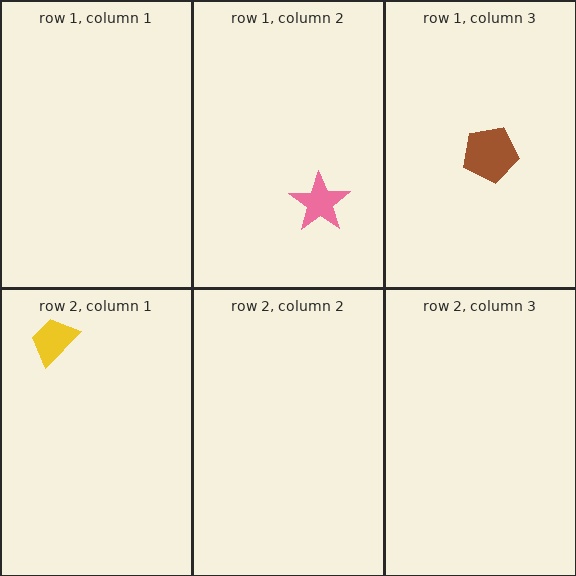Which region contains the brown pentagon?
The row 1, column 3 region.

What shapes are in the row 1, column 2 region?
The pink star.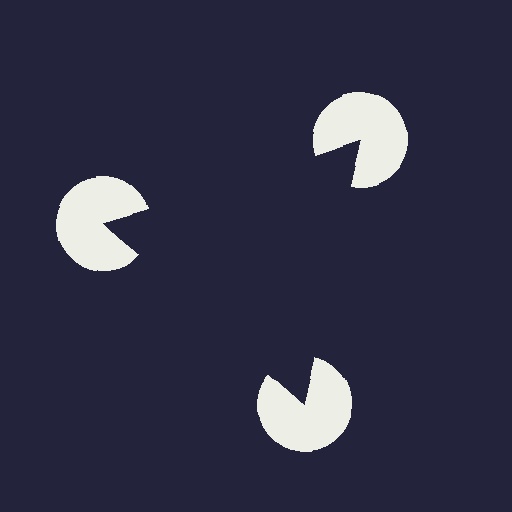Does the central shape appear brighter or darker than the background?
It typically appears slightly darker than the background, even though no actual brightness change is drawn.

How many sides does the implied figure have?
3 sides.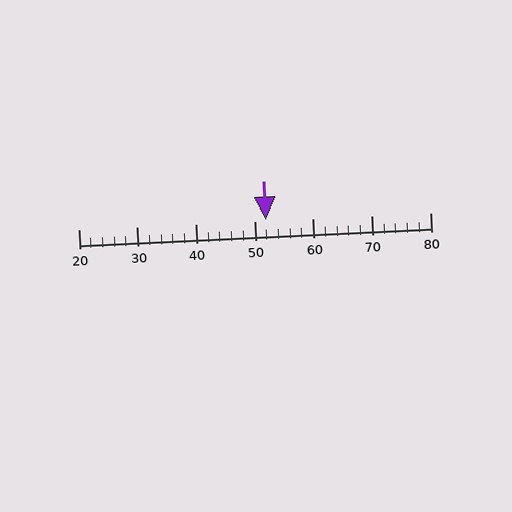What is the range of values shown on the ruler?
The ruler shows values from 20 to 80.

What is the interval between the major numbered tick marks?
The major tick marks are spaced 10 units apart.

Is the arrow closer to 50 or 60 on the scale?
The arrow is closer to 50.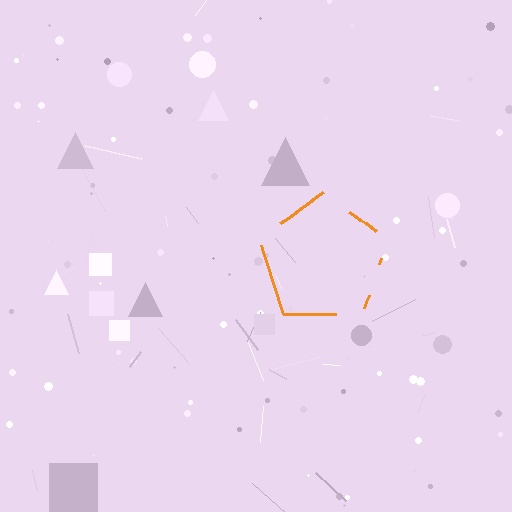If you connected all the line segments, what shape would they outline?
They would outline a pentagon.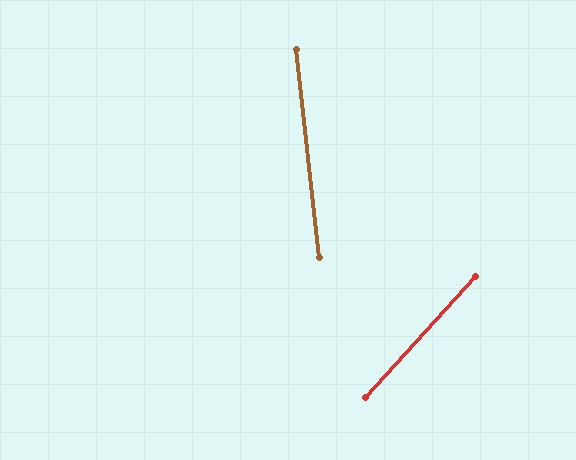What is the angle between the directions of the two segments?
Approximately 48 degrees.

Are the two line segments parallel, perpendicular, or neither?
Neither parallel nor perpendicular — they differ by about 48°.